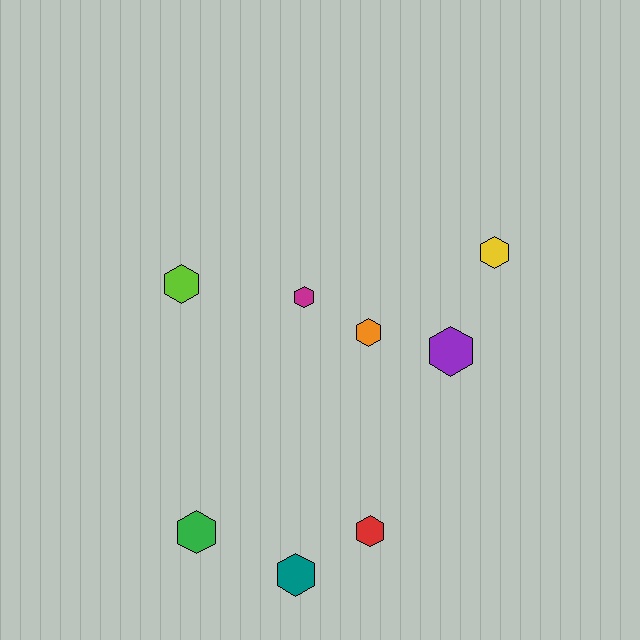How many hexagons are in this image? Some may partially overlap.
There are 8 hexagons.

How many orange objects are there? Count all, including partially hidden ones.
There is 1 orange object.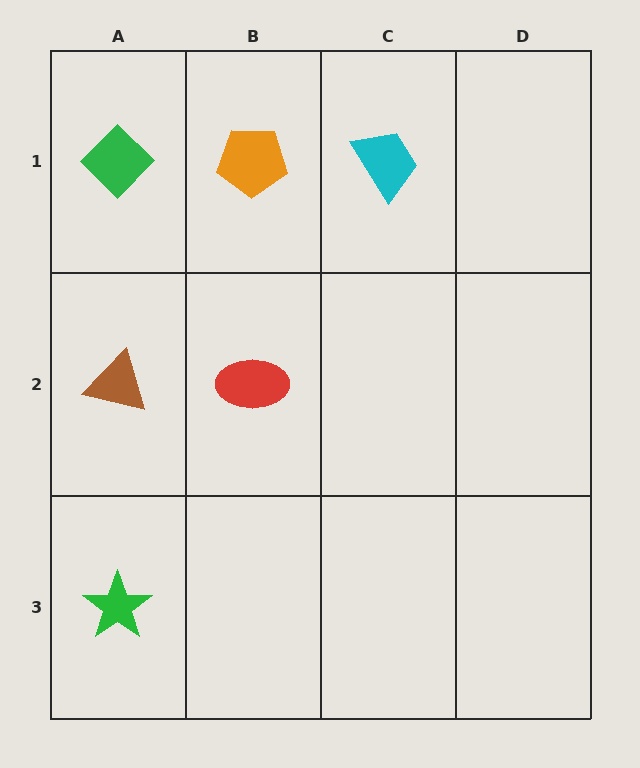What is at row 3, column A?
A green star.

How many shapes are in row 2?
2 shapes.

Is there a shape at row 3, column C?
No, that cell is empty.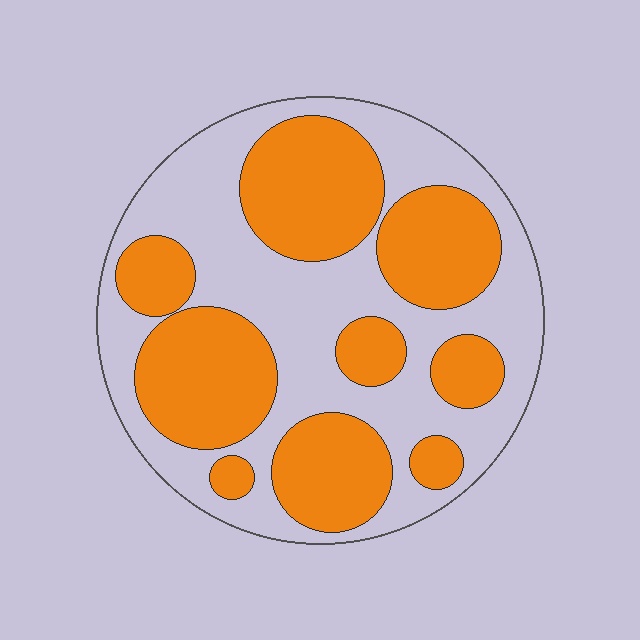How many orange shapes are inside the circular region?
9.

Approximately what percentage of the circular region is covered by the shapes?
Approximately 45%.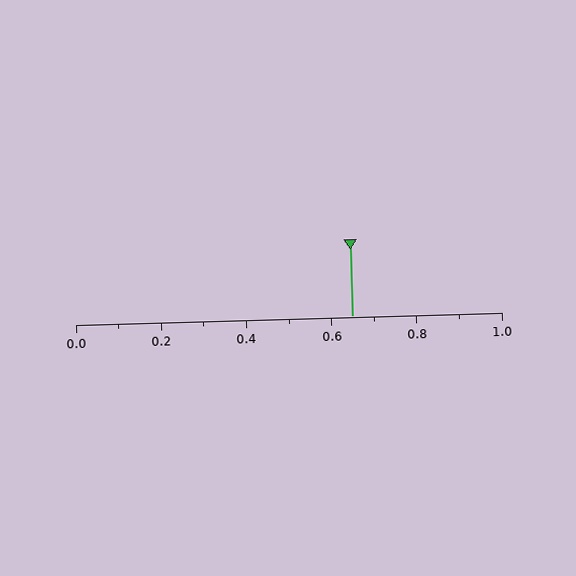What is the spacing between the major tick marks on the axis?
The major ticks are spaced 0.2 apart.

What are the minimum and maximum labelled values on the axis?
The axis runs from 0.0 to 1.0.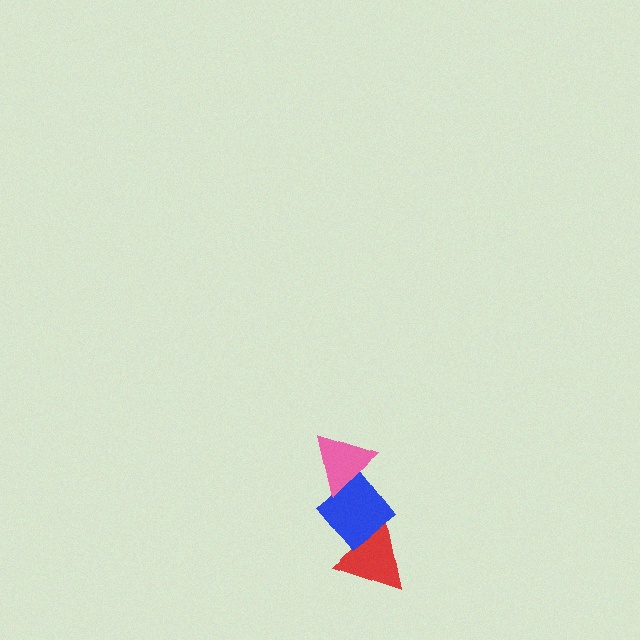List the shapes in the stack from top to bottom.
From top to bottom: the pink triangle, the blue diamond, the red triangle.